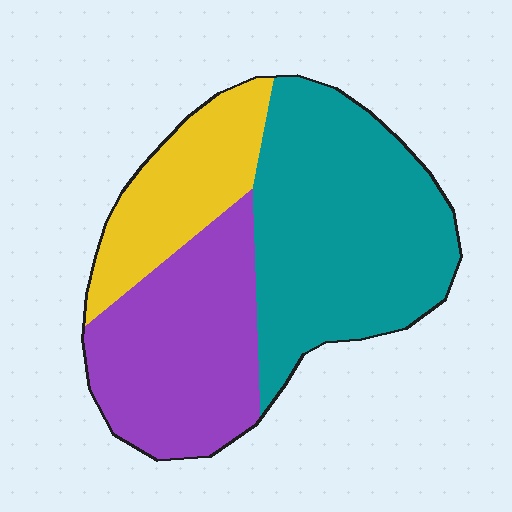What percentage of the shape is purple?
Purple covers about 35% of the shape.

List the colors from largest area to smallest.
From largest to smallest: teal, purple, yellow.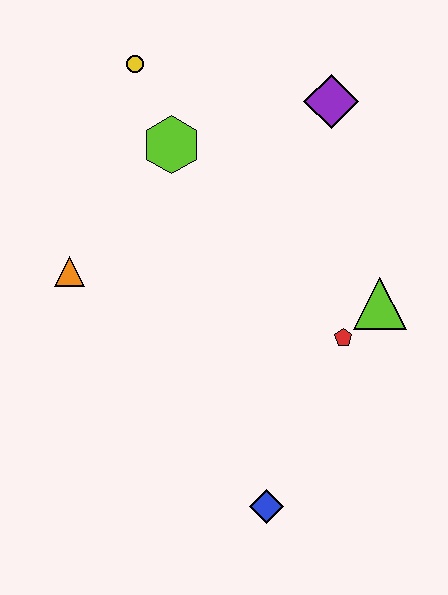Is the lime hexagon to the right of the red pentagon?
No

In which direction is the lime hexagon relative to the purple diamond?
The lime hexagon is to the left of the purple diamond.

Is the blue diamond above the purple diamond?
No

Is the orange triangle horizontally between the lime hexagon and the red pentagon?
No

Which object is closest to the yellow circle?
The lime hexagon is closest to the yellow circle.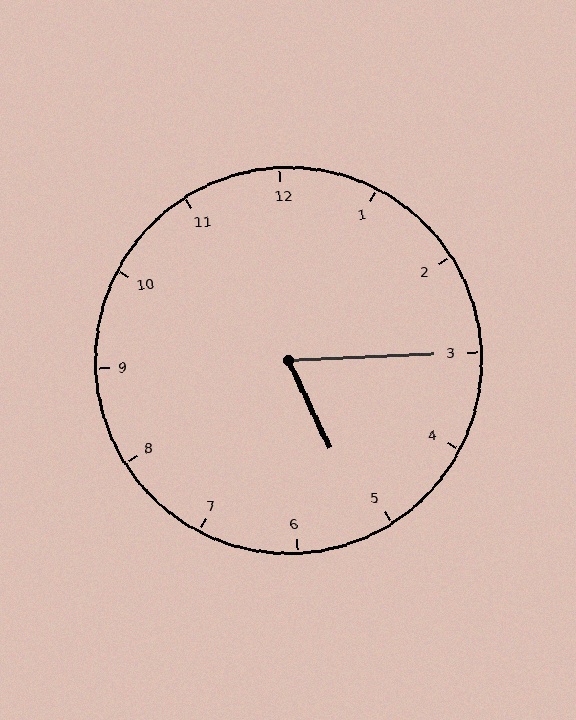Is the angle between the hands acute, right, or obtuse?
It is acute.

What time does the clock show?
5:15.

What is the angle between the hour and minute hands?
Approximately 68 degrees.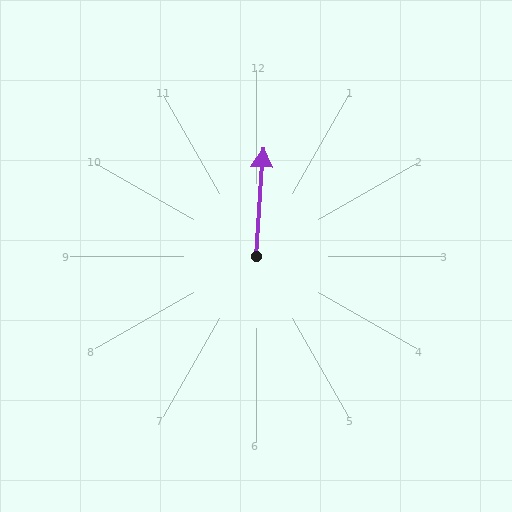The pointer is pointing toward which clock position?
Roughly 12 o'clock.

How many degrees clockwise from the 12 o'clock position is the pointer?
Approximately 4 degrees.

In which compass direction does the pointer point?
North.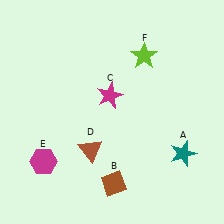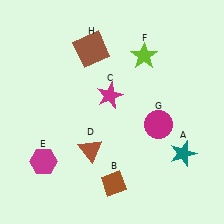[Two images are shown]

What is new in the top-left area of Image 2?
A brown square (H) was added in the top-left area of Image 2.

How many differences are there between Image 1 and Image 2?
There are 2 differences between the two images.